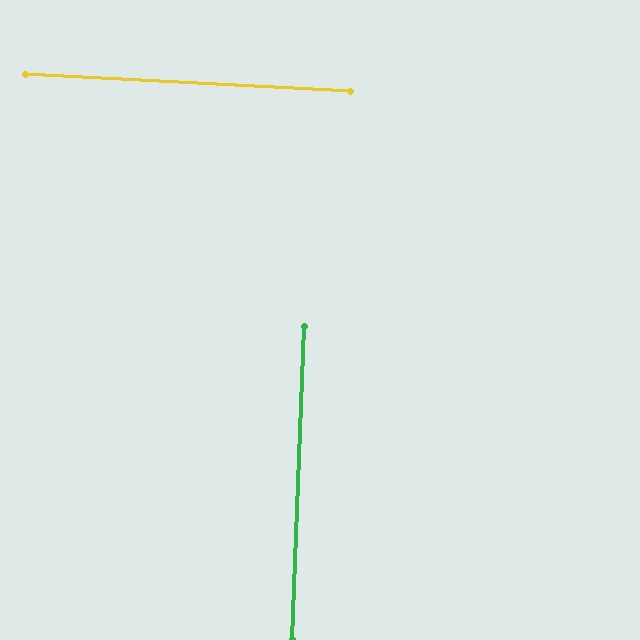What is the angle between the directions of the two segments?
Approximately 89 degrees.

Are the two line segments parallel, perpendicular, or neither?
Perpendicular — they meet at approximately 89°.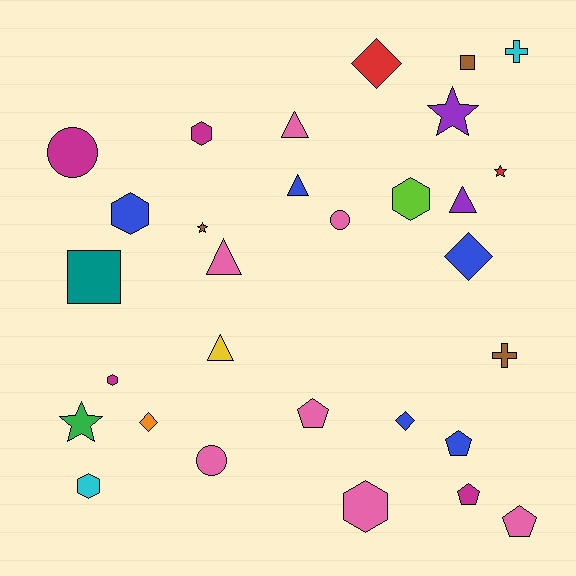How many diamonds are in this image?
There are 4 diamonds.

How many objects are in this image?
There are 30 objects.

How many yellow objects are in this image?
There is 1 yellow object.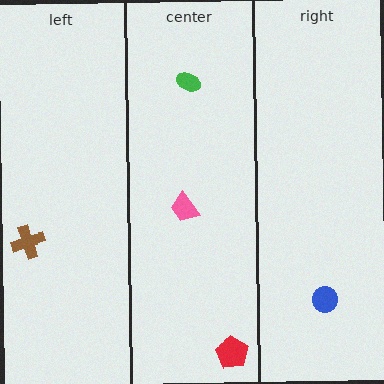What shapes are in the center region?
The green ellipse, the pink trapezoid, the red pentagon.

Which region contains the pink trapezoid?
The center region.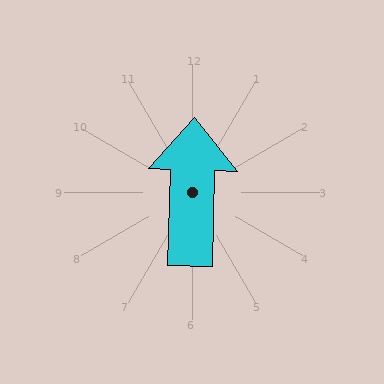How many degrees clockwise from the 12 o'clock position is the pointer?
Approximately 2 degrees.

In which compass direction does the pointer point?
North.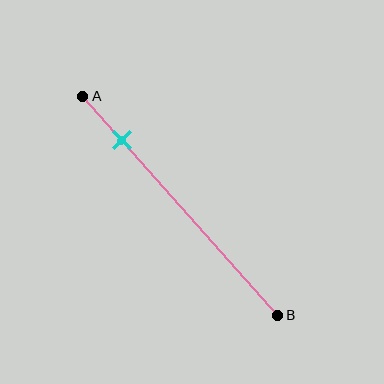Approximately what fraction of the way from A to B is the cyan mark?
The cyan mark is approximately 20% of the way from A to B.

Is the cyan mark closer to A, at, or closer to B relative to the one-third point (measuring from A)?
The cyan mark is closer to point A than the one-third point of segment AB.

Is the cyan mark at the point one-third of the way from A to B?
No, the mark is at about 20% from A, not at the 33% one-third point.